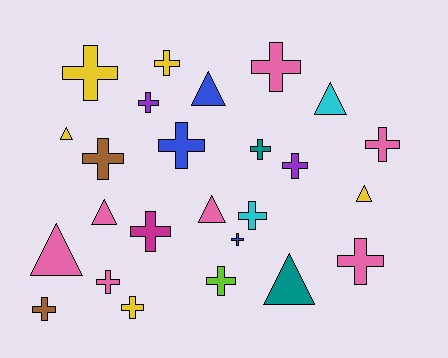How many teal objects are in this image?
There are 2 teal objects.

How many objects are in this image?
There are 25 objects.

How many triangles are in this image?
There are 8 triangles.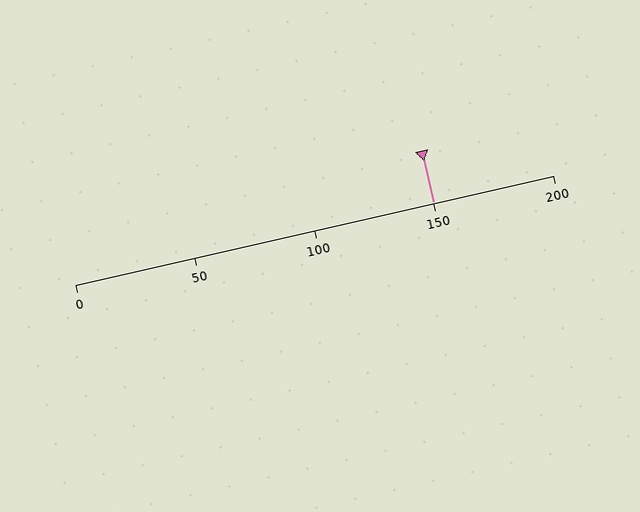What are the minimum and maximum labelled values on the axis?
The axis runs from 0 to 200.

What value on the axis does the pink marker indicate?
The marker indicates approximately 150.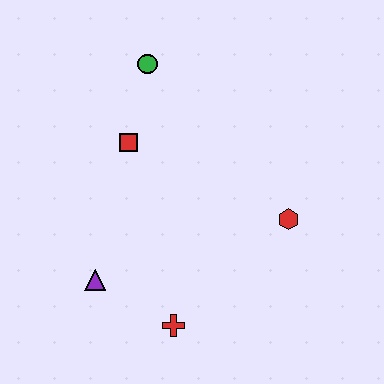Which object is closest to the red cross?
The purple triangle is closest to the red cross.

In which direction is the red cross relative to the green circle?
The red cross is below the green circle.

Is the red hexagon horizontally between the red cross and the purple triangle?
No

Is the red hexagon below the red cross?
No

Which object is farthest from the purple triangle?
The green circle is farthest from the purple triangle.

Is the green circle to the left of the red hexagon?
Yes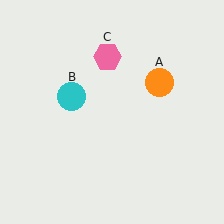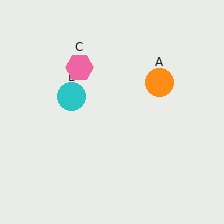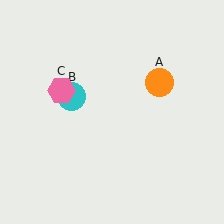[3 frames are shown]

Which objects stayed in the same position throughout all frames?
Orange circle (object A) and cyan circle (object B) remained stationary.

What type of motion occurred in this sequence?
The pink hexagon (object C) rotated counterclockwise around the center of the scene.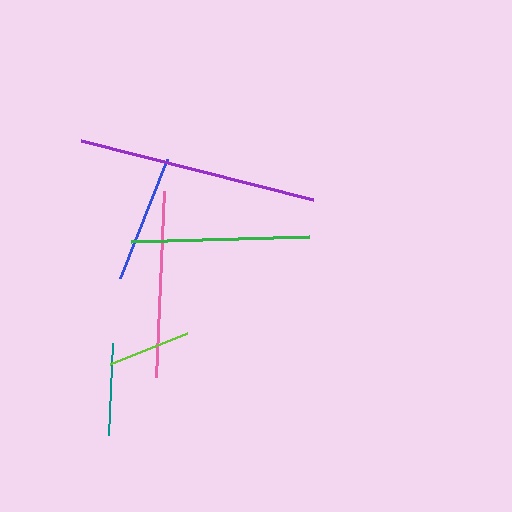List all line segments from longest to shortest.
From longest to shortest: purple, pink, green, blue, teal, lime.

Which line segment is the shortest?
The lime line is the shortest at approximately 83 pixels.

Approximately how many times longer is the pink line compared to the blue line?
The pink line is approximately 1.5 times the length of the blue line.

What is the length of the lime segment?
The lime segment is approximately 83 pixels long.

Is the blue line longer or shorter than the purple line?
The purple line is longer than the blue line.